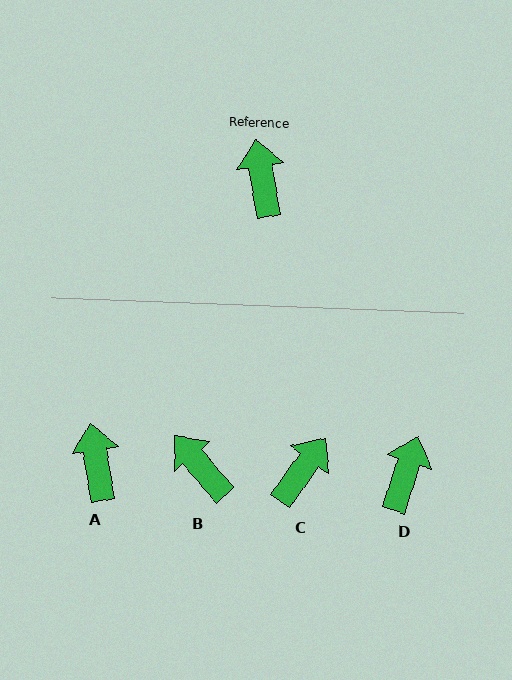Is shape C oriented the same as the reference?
No, it is off by about 45 degrees.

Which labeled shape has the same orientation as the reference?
A.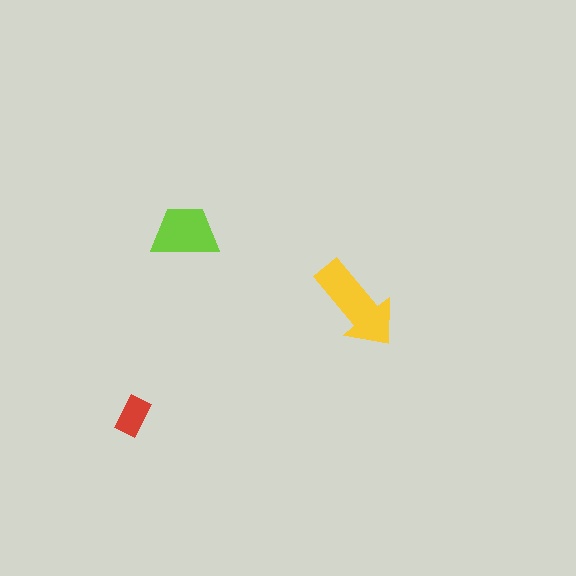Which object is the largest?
The yellow arrow.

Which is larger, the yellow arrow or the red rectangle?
The yellow arrow.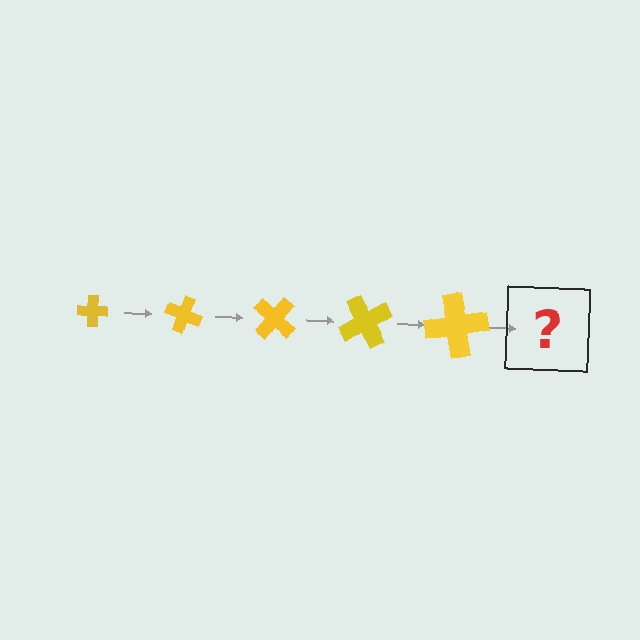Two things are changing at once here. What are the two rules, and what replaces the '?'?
The two rules are that the cross grows larger each step and it rotates 20 degrees each step. The '?' should be a cross, larger than the previous one and rotated 100 degrees from the start.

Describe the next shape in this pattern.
It should be a cross, larger than the previous one and rotated 100 degrees from the start.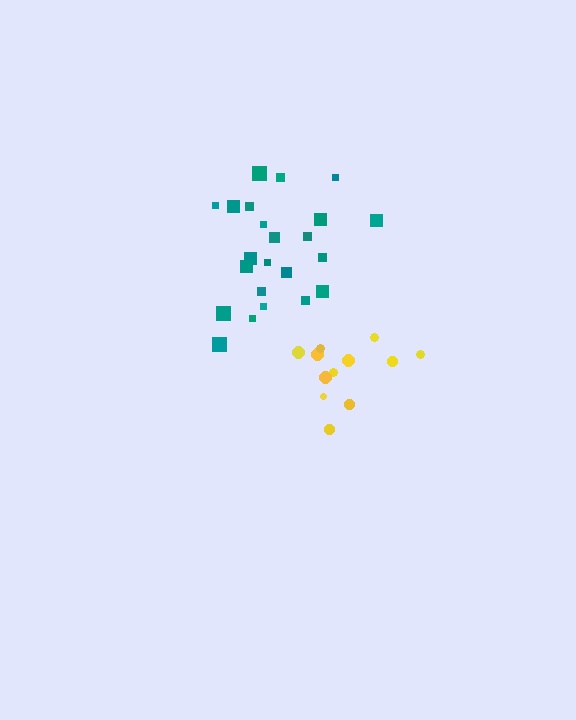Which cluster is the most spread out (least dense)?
Yellow.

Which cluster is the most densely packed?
Teal.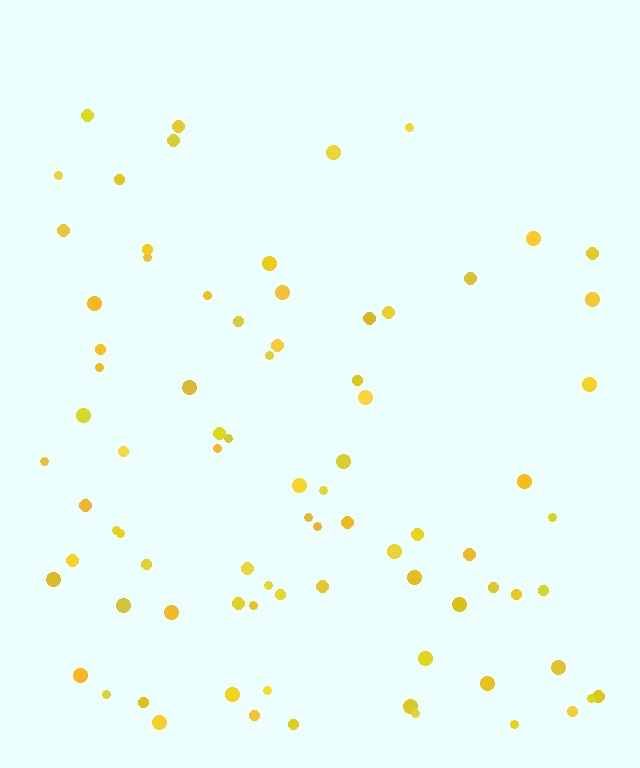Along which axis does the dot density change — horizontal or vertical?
Vertical.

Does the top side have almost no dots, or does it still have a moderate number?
Still a moderate number, just noticeably fewer than the bottom.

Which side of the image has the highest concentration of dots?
The bottom.